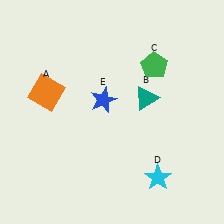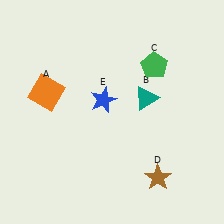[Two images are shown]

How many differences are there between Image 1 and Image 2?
There is 1 difference between the two images.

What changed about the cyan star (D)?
In Image 1, D is cyan. In Image 2, it changed to brown.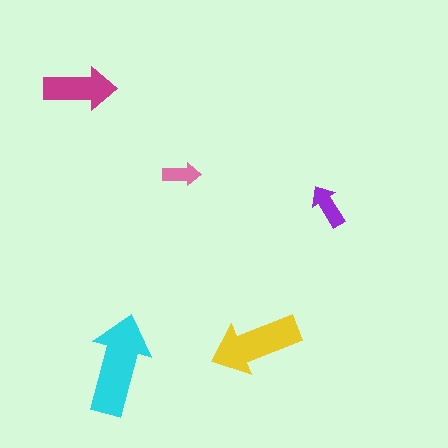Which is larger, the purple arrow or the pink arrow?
The purple one.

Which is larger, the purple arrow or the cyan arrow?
The cyan one.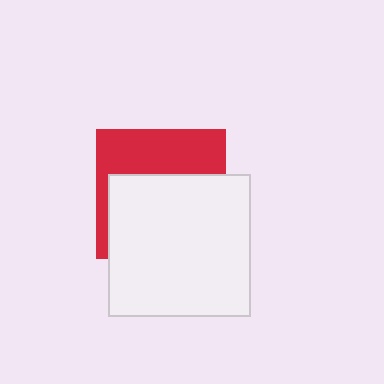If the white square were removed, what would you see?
You would see the complete red square.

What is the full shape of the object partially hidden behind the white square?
The partially hidden object is a red square.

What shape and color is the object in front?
The object in front is a white square.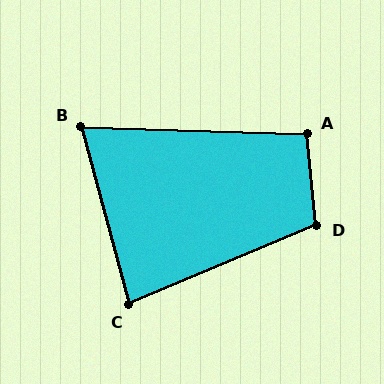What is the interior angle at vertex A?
Approximately 98 degrees (obtuse).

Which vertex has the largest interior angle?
D, at approximately 107 degrees.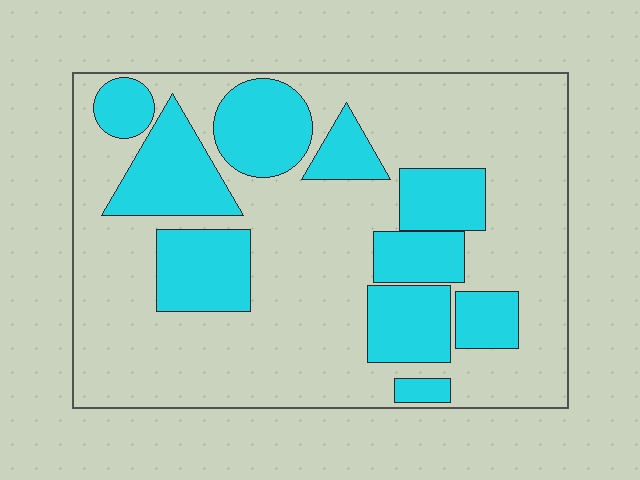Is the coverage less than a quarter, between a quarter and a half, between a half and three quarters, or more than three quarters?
Between a quarter and a half.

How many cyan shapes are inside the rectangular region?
10.